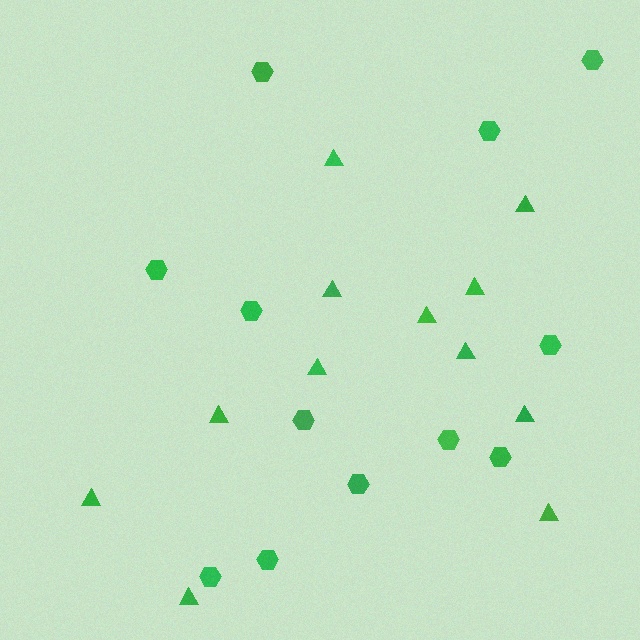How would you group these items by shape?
There are 2 groups: one group of hexagons (12) and one group of triangles (12).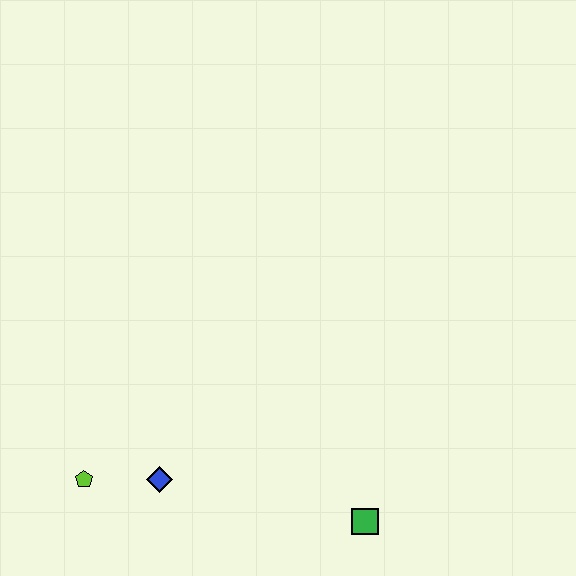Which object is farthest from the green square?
The lime pentagon is farthest from the green square.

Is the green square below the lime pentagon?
Yes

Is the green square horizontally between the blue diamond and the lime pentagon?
No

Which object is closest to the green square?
The blue diamond is closest to the green square.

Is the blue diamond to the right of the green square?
No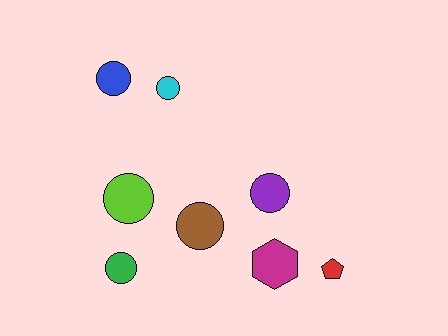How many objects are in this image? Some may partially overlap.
There are 8 objects.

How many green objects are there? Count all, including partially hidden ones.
There is 1 green object.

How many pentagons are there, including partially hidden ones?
There is 1 pentagon.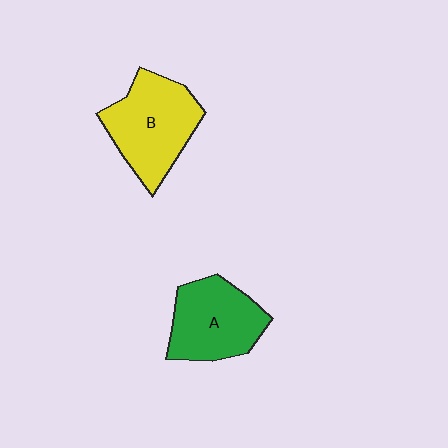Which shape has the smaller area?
Shape A (green).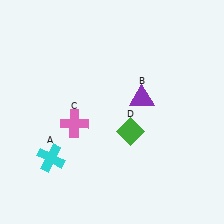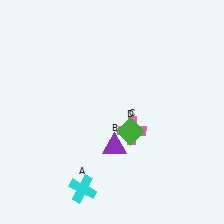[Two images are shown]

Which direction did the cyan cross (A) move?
The cyan cross (A) moved right.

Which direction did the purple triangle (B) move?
The purple triangle (B) moved down.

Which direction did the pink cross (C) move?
The pink cross (C) moved right.